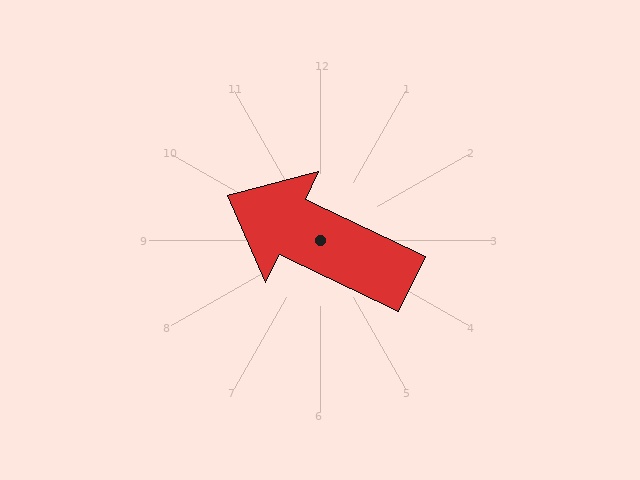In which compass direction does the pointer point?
Northwest.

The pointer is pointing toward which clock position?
Roughly 10 o'clock.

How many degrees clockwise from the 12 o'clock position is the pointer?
Approximately 296 degrees.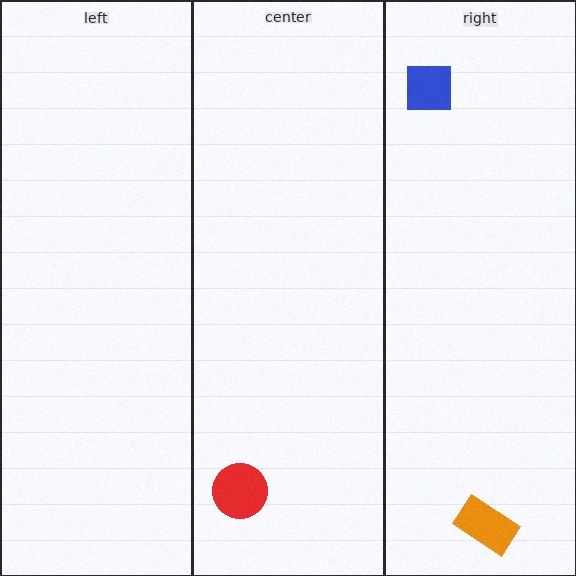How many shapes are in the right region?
2.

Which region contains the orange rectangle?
The right region.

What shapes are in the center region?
The red circle.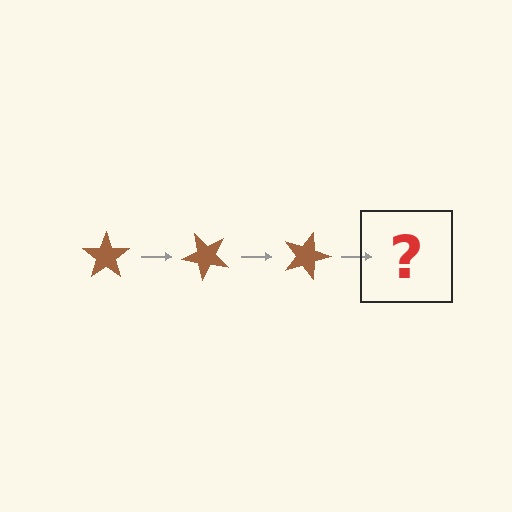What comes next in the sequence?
The next element should be a brown star rotated 135 degrees.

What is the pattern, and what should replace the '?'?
The pattern is that the star rotates 45 degrees each step. The '?' should be a brown star rotated 135 degrees.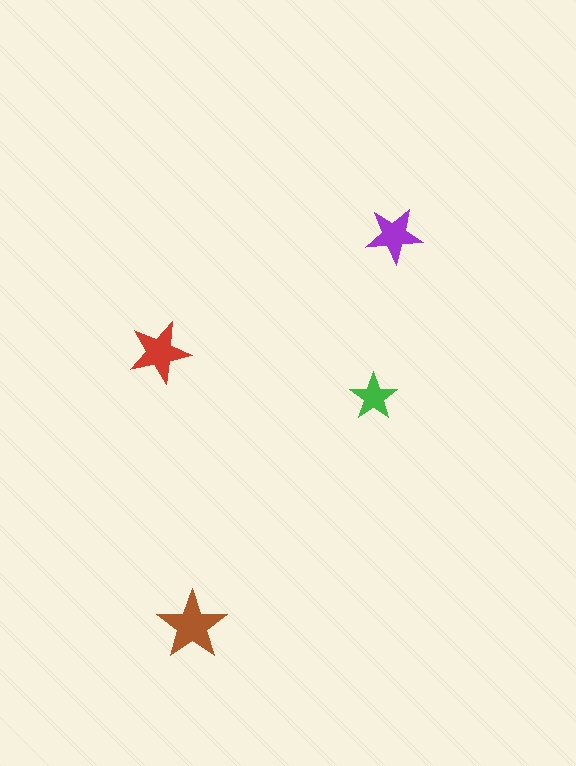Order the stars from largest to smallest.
the brown one, the red one, the purple one, the green one.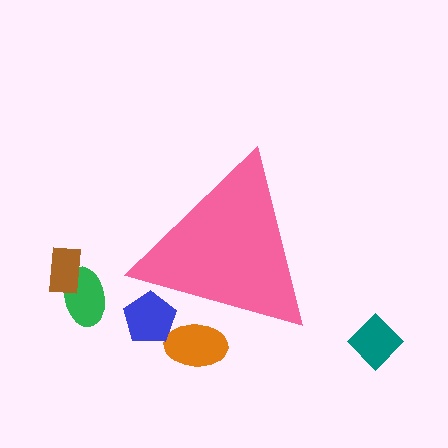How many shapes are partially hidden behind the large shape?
2 shapes are partially hidden.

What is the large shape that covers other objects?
A pink triangle.